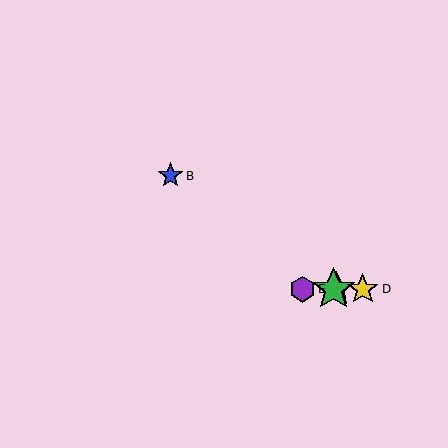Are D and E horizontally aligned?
Yes, both are at y≈289.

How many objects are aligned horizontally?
4 objects (A, C, D, E) are aligned horizontally.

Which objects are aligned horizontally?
Objects A, C, D, E are aligned horizontally.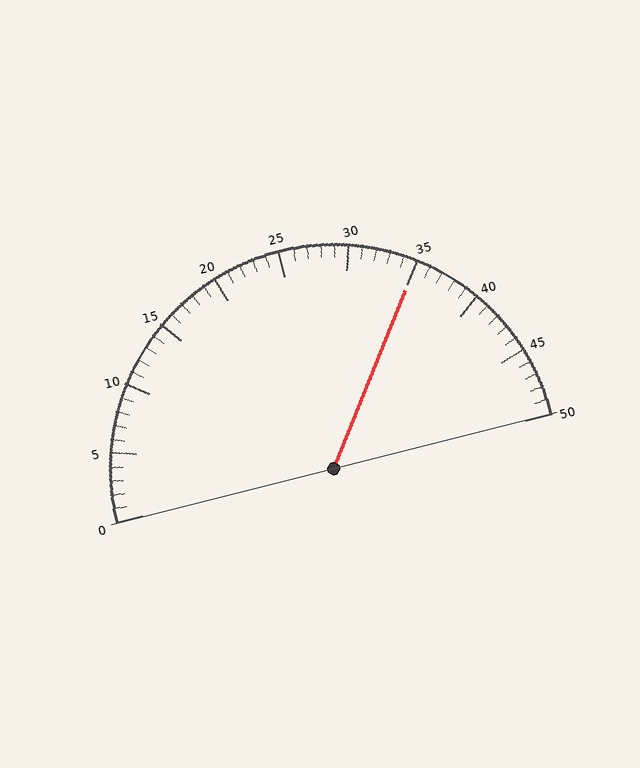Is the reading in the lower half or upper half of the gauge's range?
The reading is in the upper half of the range (0 to 50).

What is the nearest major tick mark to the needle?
The nearest major tick mark is 35.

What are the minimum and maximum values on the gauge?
The gauge ranges from 0 to 50.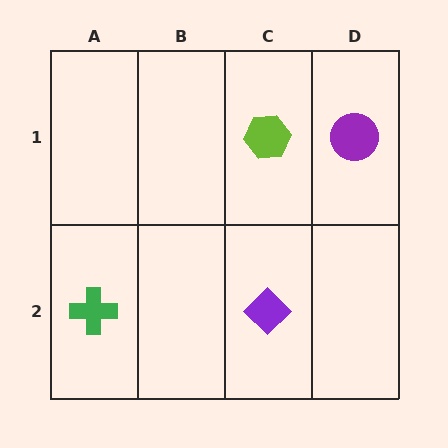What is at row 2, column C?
A purple diamond.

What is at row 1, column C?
A lime hexagon.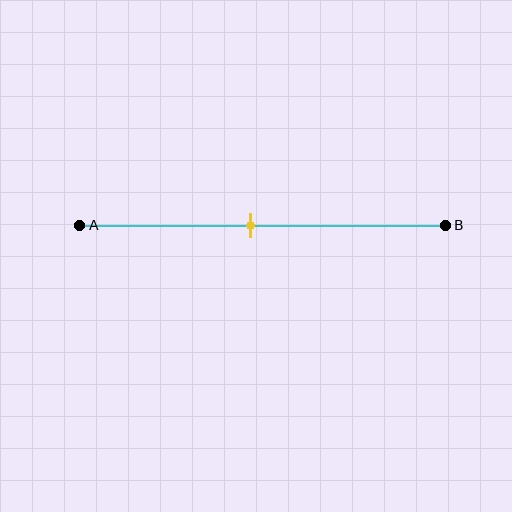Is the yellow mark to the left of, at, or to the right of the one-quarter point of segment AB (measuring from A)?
The yellow mark is to the right of the one-quarter point of segment AB.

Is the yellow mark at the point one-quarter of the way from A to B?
No, the mark is at about 45% from A, not at the 25% one-quarter point.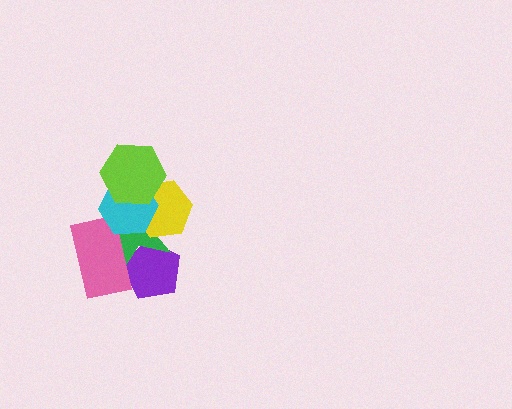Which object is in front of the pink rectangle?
The cyan hexagon is in front of the pink rectangle.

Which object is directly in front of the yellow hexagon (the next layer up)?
The cyan hexagon is directly in front of the yellow hexagon.